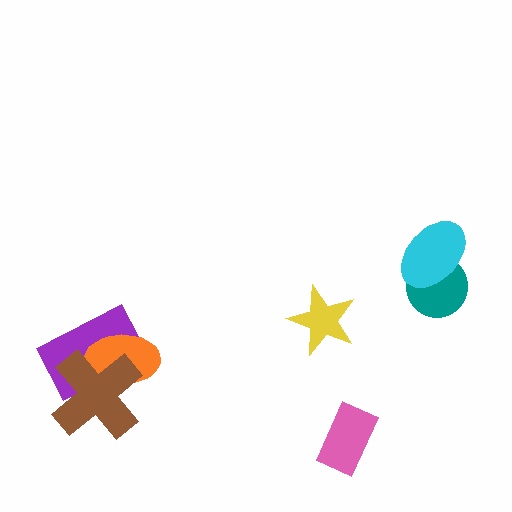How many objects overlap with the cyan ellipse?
1 object overlaps with the cyan ellipse.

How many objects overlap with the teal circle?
1 object overlaps with the teal circle.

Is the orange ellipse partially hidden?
Yes, it is partially covered by another shape.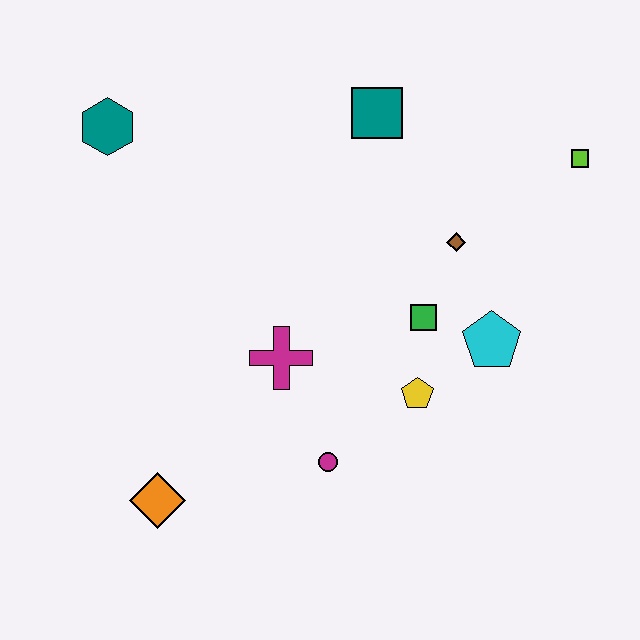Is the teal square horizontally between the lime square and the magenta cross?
Yes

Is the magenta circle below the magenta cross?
Yes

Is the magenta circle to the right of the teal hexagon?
Yes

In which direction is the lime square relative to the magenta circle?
The lime square is above the magenta circle.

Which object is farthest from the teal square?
The orange diamond is farthest from the teal square.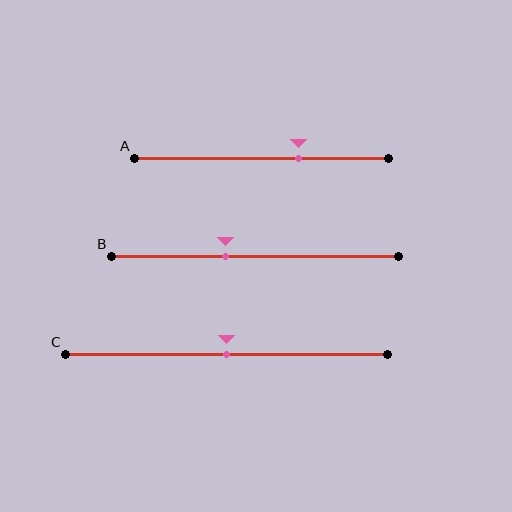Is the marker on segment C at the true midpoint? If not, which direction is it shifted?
Yes, the marker on segment C is at the true midpoint.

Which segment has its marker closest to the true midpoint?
Segment C has its marker closest to the true midpoint.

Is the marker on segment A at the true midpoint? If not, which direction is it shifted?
No, the marker on segment A is shifted to the right by about 14% of the segment length.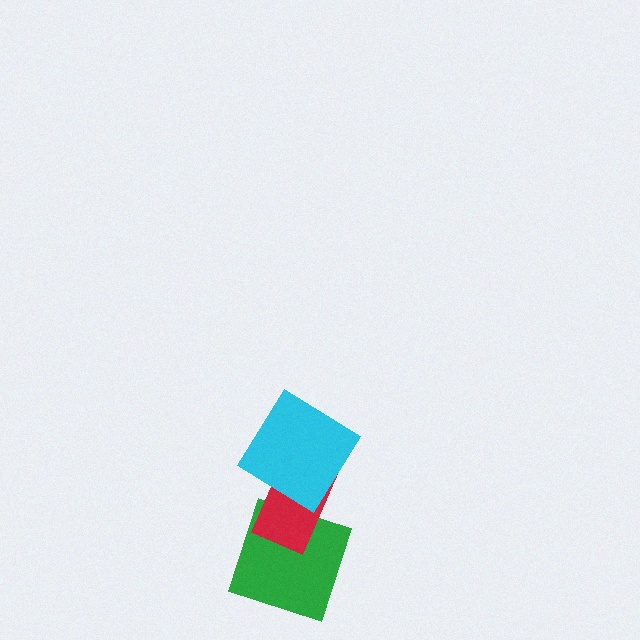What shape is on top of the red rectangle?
The cyan diamond is on top of the red rectangle.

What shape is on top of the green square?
The red rectangle is on top of the green square.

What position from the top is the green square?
The green square is 3rd from the top.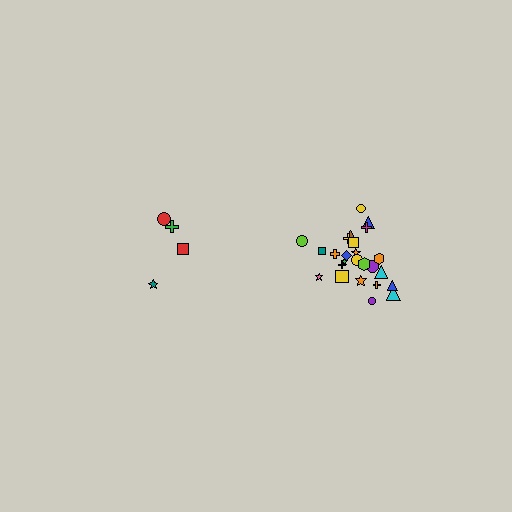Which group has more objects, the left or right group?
The right group.